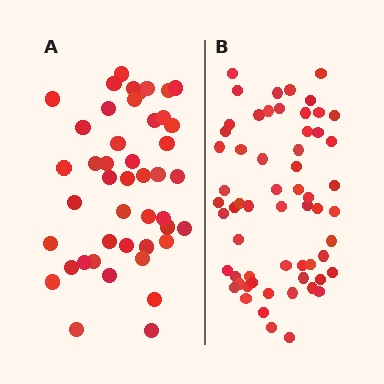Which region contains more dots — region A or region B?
Region B (the right region) has more dots.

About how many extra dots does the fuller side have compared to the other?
Region B has approximately 15 more dots than region A.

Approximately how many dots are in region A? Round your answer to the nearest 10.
About 40 dots. (The exact count is 45, which rounds to 40.)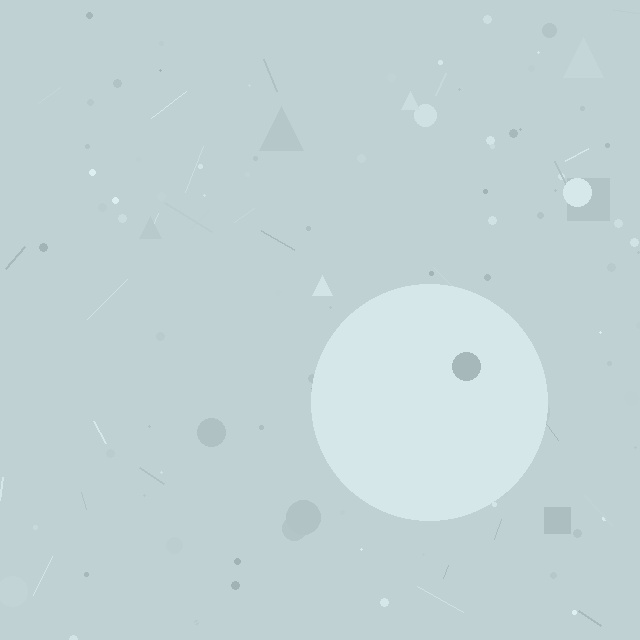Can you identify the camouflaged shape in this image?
The camouflaged shape is a circle.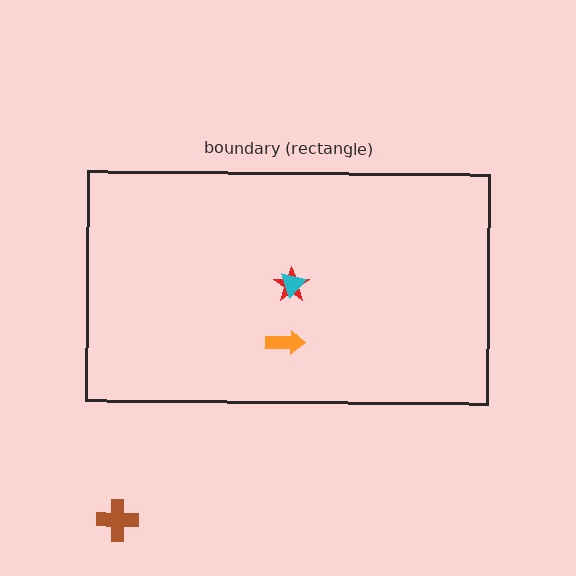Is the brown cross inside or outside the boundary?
Outside.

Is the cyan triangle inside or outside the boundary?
Inside.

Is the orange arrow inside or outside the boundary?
Inside.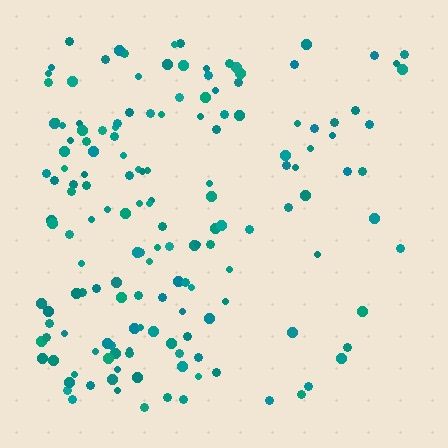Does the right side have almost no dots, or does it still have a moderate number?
Still a moderate number, just noticeably fewer than the left.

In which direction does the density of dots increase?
From right to left, with the left side densest.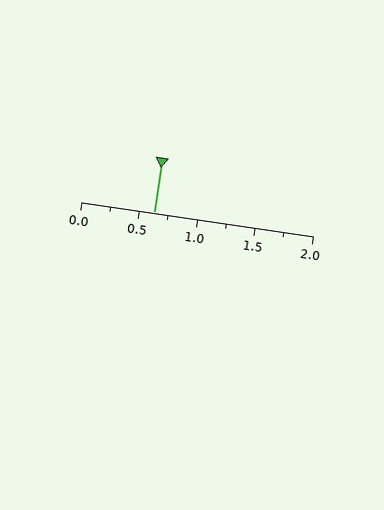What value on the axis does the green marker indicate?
The marker indicates approximately 0.62.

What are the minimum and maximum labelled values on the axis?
The axis runs from 0.0 to 2.0.